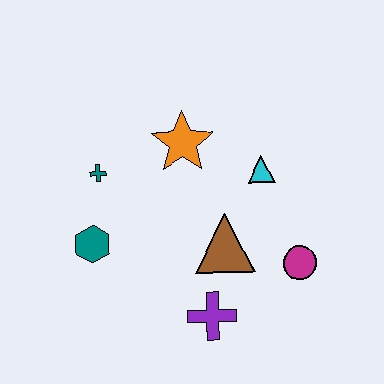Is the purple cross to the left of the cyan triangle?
Yes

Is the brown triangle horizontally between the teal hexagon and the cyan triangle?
Yes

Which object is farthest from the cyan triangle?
The teal hexagon is farthest from the cyan triangle.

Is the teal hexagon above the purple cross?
Yes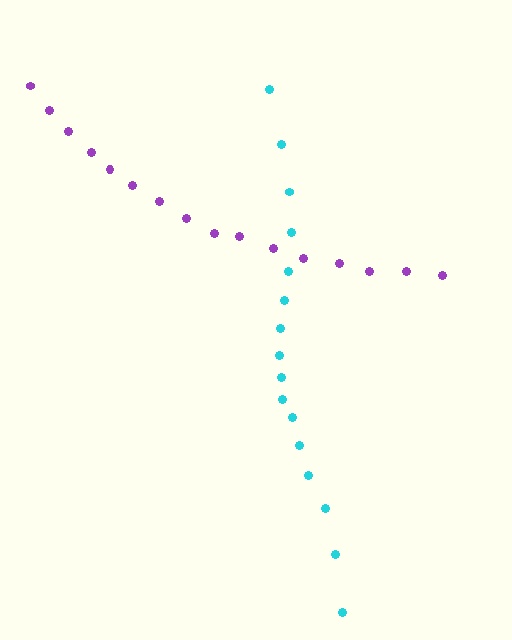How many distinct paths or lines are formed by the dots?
There are 2 distinct paths.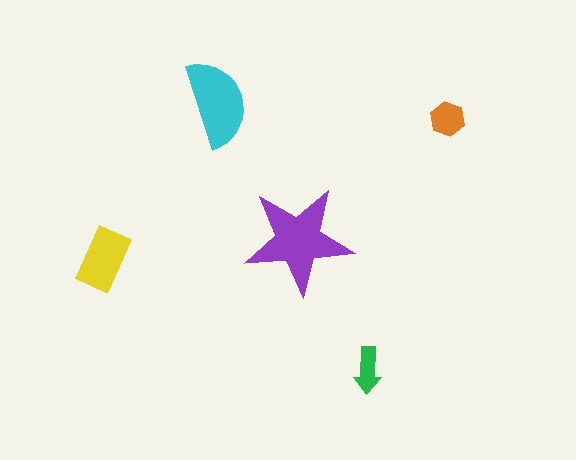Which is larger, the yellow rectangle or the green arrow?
The yellow rectangle.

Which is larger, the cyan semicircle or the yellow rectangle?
The cyan semicircle.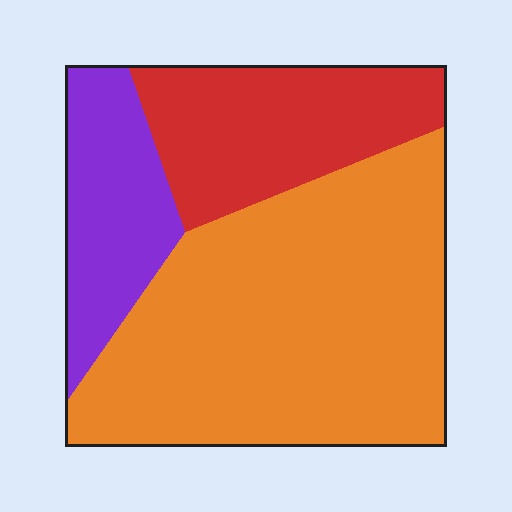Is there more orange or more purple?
Orange.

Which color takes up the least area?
Purple, at roughly 20%.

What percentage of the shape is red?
Red takes up less than a quarter of the shape.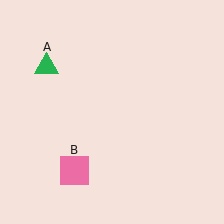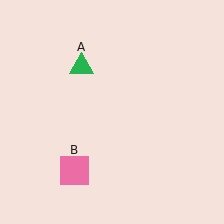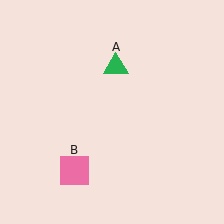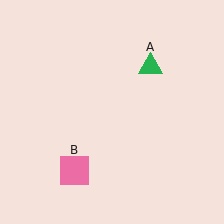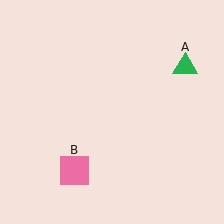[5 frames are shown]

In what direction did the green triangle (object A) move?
The green triangle (object A) moved right.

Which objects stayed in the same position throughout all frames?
Pink square (object B) remained stationary.